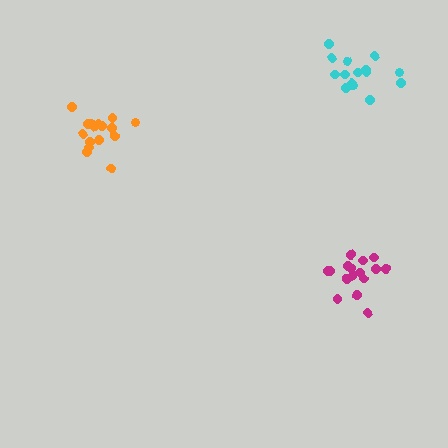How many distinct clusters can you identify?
There are 3 distinct clusters.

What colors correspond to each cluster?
The clusters are colored: orange, cyan, magenta.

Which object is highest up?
The cyan cluster is topmost.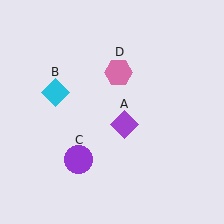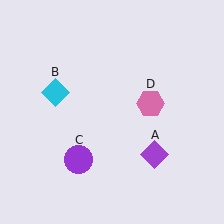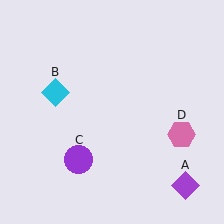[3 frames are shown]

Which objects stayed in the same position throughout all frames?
Cyan diamond (object B) and purple circle (object C) remained stationary.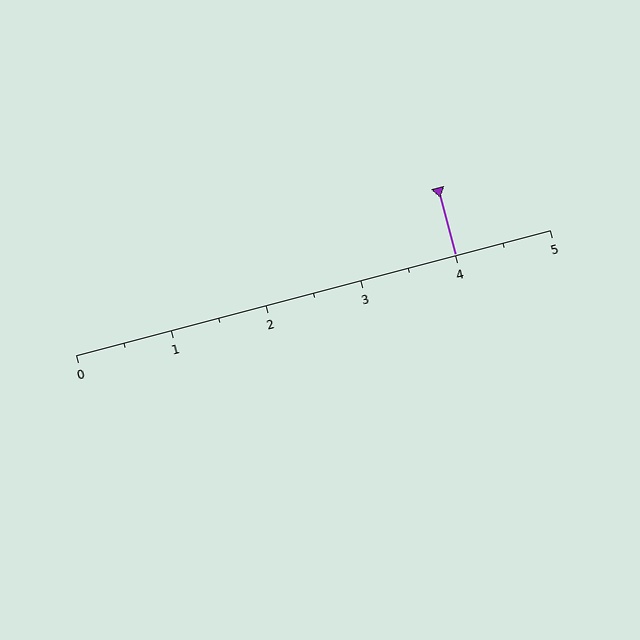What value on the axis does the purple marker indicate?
The marker indicates approximately 4.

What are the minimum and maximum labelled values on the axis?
The axis runs from 0 to 5.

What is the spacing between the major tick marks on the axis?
The major ticks are spaced 1 apart.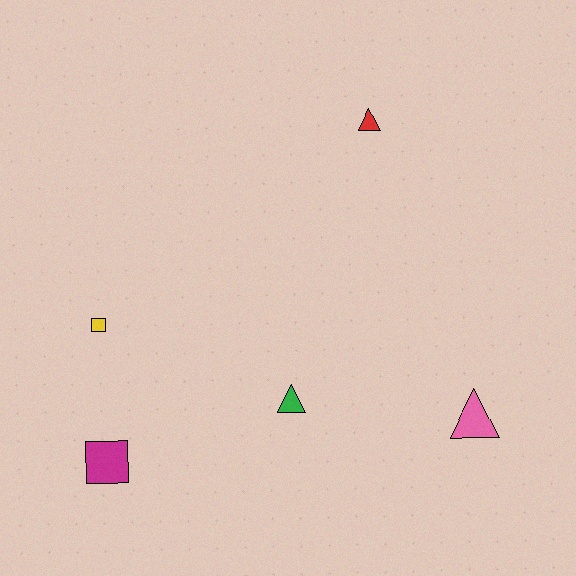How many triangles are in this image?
There are 3 triangles.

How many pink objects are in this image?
There is 1 pink object.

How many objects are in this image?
There are 5 objects.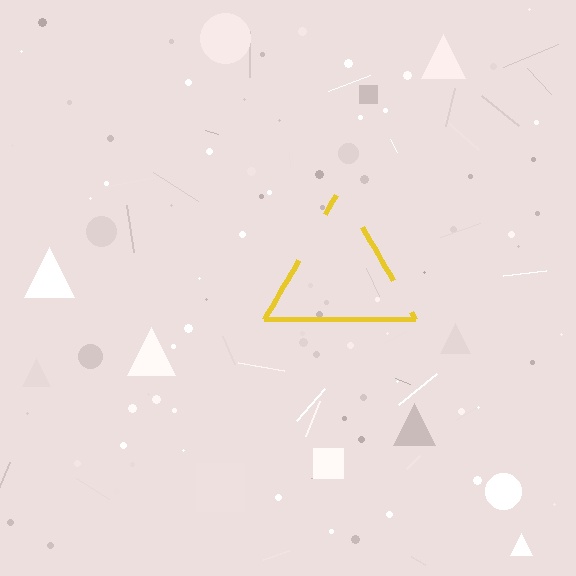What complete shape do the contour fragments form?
The contour fragments form a triangle.